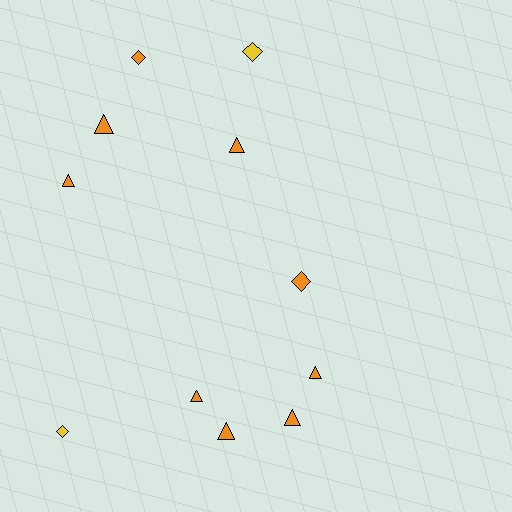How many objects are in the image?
There are 11 objects.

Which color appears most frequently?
Orange, with 9 objects.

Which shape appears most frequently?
Triangle, with 7 objects.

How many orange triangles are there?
There are 7 orange triangles.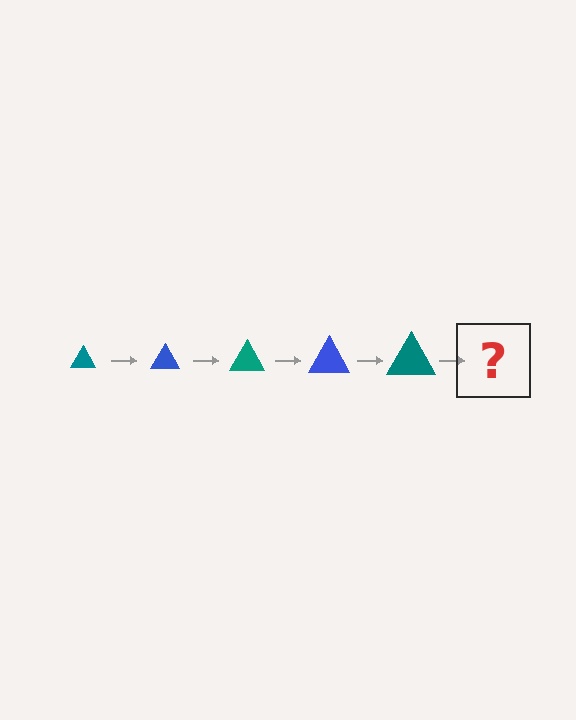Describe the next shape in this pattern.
It should be a blue triangle, larger than the previous one.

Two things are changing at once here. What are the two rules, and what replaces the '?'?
The two rules are that the triangle grows larger each step and the color cycles through teal and blue. The '?' should be a blue triangle, larger than the previous one.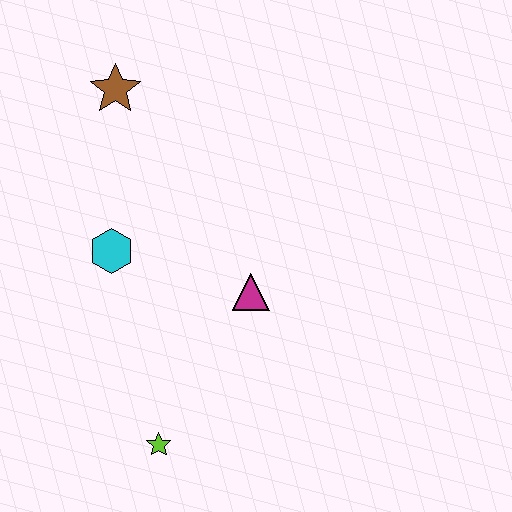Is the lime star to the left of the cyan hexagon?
No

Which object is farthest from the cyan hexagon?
The lime star is farthest from the cyan hexagon.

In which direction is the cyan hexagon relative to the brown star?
The cyan hexagon is below the brown star.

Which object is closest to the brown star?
The cyan hexagon is closest to the brown star.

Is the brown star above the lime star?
Yes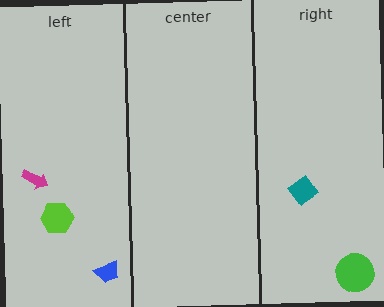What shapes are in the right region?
The teal diamond, the green circle.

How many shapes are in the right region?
2.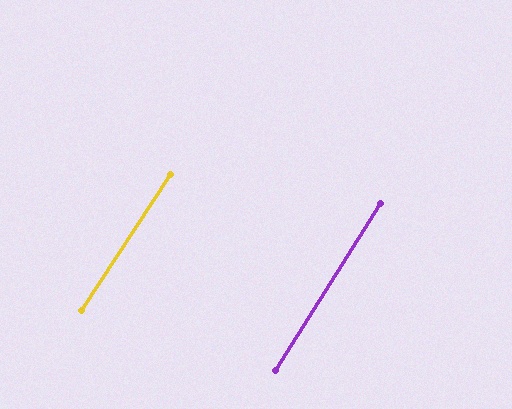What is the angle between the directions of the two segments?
Approximately 1 degree.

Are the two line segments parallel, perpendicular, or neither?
Parallel — their directions differ by only 1.0°.